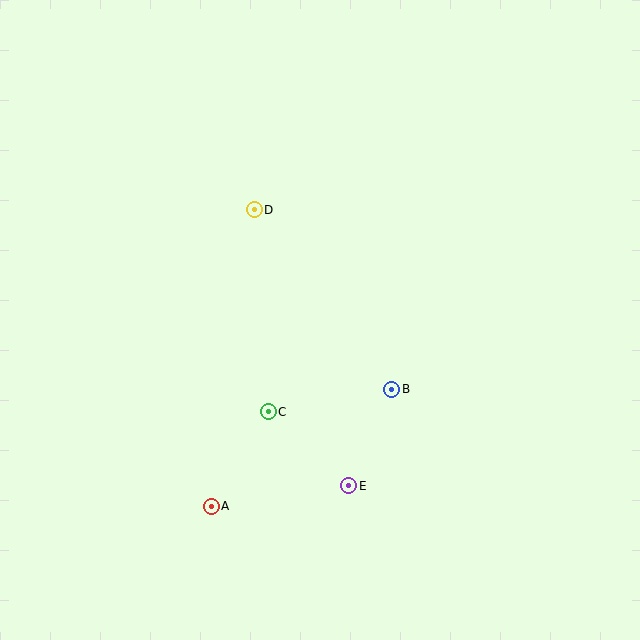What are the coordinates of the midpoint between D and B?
The midpoint between D and B is at (323, 300).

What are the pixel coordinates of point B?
Point B is at (392, 389).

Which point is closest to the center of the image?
Point B at (392, 389) is closest to the center.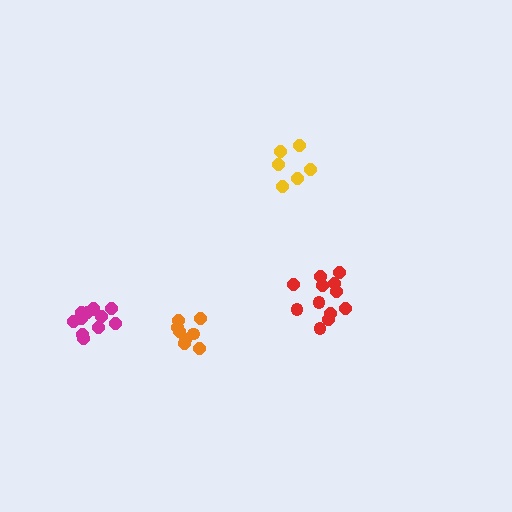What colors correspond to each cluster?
The clusters are colored: yellow, orange, magenta, red.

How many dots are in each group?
Group 1: 6 dots, Group 2: 8 dots, Group 3: 12 dots, Group 4: 12 dots (38 total).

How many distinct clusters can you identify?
There are 4 distinct clusters.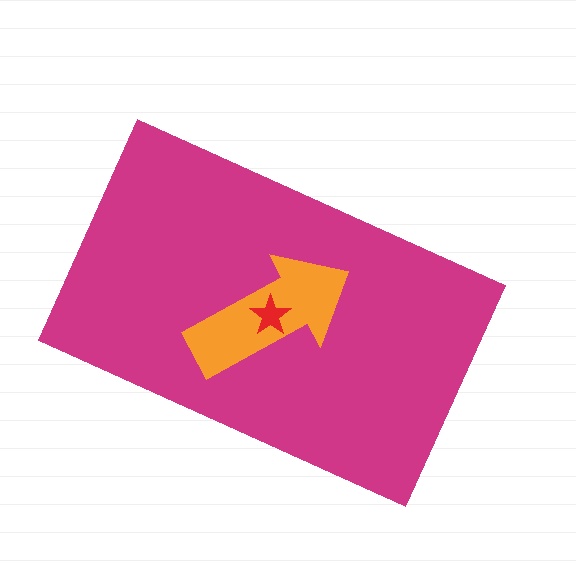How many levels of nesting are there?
3.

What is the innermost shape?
The red star.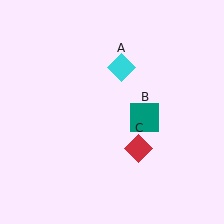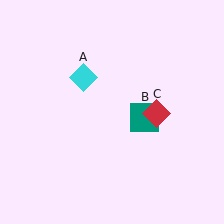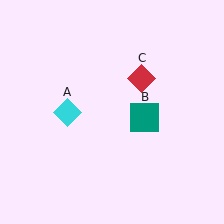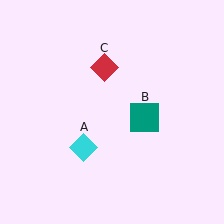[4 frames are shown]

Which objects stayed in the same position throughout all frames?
Teal square (object B) remained stationary.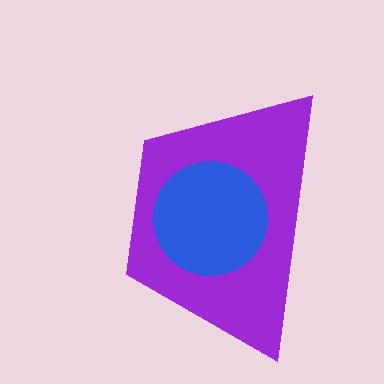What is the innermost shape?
The blue circle.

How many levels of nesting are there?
2.